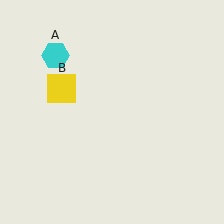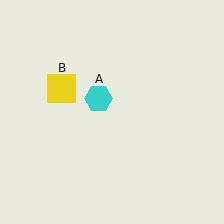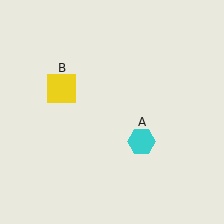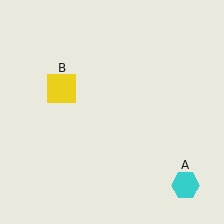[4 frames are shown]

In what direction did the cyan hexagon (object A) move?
The cyan hexagon (object A) moved down and to the right.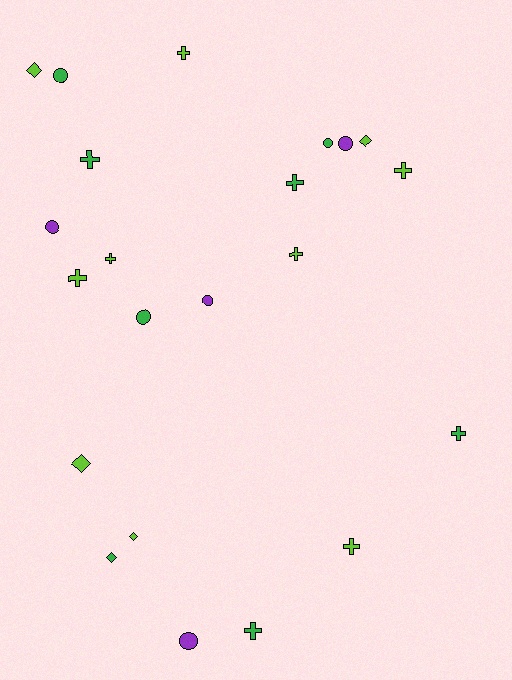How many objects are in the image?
There are 22 objects.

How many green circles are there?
There are 3 green circles.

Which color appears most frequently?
Lime, with 10 objects.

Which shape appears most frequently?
Cross, with 10 objects.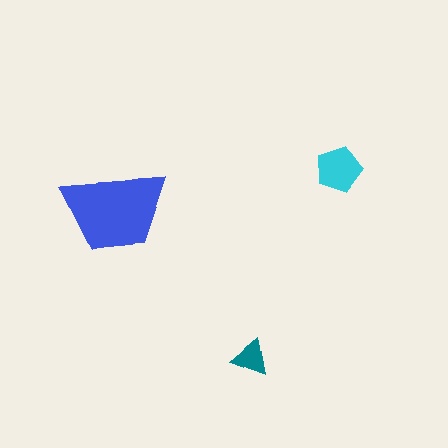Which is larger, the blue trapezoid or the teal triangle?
The blue trapezoid.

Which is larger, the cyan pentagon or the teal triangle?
The cyan pentagon.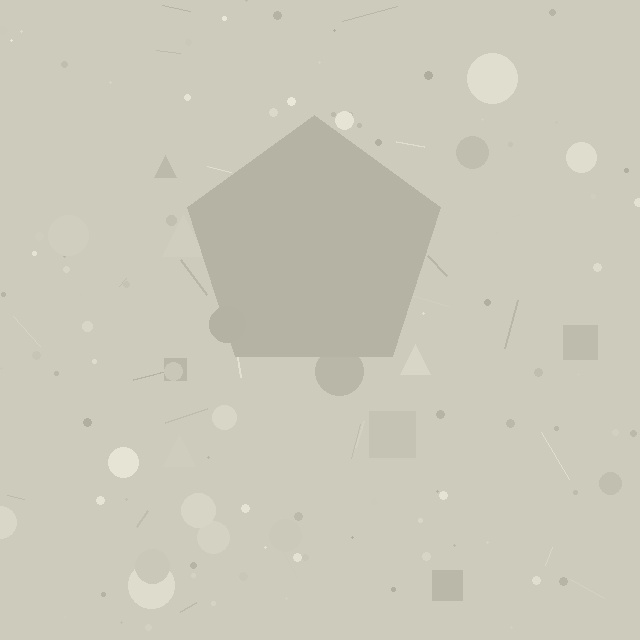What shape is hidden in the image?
A pentagon is hidden in the image.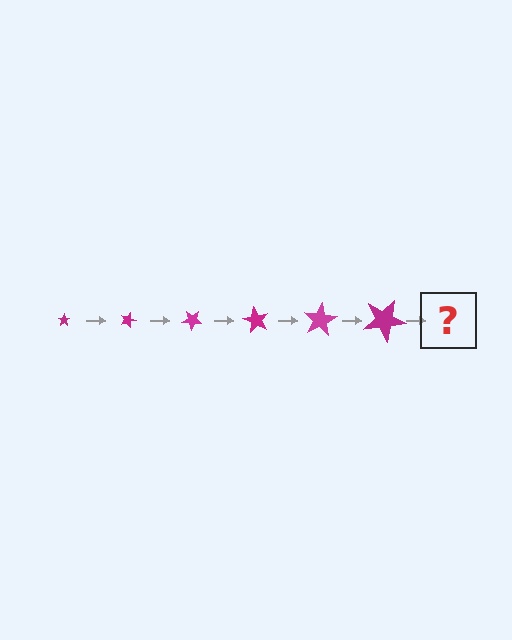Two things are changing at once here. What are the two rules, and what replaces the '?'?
The two rules are that the star grows larger each step and it rotates 20 degrees each step. The '?' should be a star, larger than the previous one and rotated 120 degrees from the start.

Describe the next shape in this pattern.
It should be a star, larger than the previous one and rotated 120 degrees from the start.